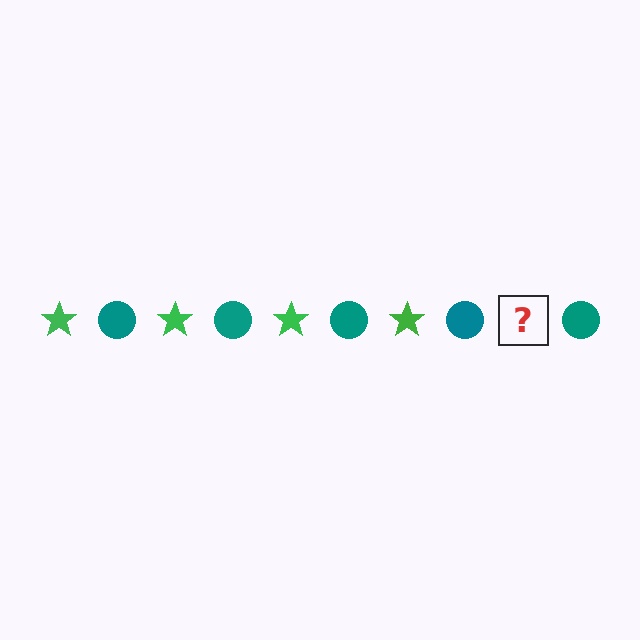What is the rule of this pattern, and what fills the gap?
The rule is that the pattern alternates between green star and teal circle. The gap should be filled with a green star.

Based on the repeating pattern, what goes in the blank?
The blank should be a green star.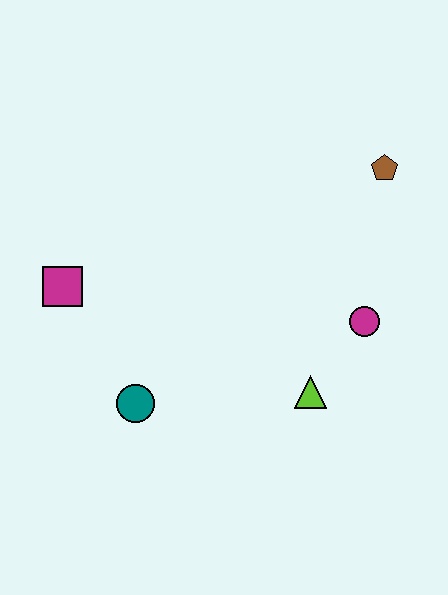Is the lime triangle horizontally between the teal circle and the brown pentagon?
Yes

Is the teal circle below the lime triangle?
Yes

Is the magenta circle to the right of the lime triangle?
Yes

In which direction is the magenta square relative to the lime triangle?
The magenta square is to the left of the lime triangle.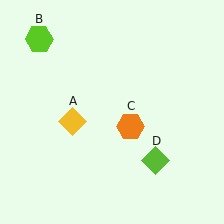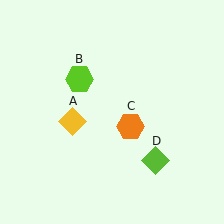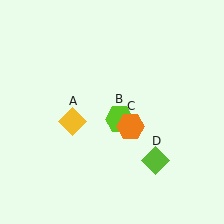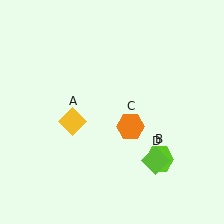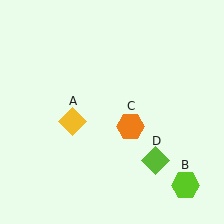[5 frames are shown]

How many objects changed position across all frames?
1 object changed position: lime hexagon (object B).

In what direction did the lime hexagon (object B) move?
The lime hexagon (object B) moved down and to the right.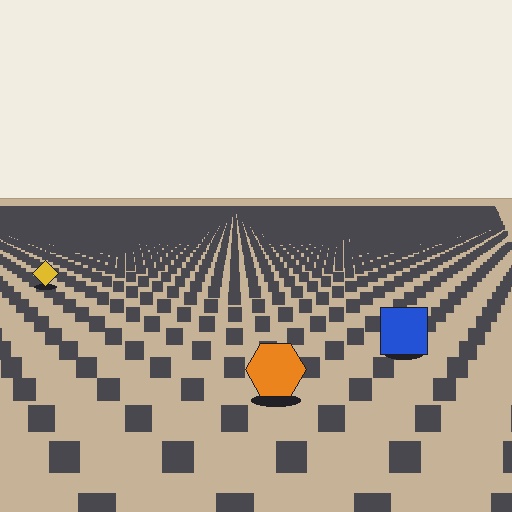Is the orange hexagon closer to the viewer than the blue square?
Yes. The orange hexagon is closer — you can tell from the texture gradient: the ground texture is coarser near it.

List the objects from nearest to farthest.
From nearest to farthest: the orange hexagon, the blue square, the yellow diamond.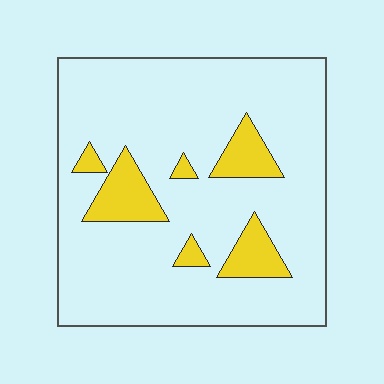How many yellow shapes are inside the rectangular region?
6.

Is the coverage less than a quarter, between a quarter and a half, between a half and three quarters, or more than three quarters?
Less than a quarter.